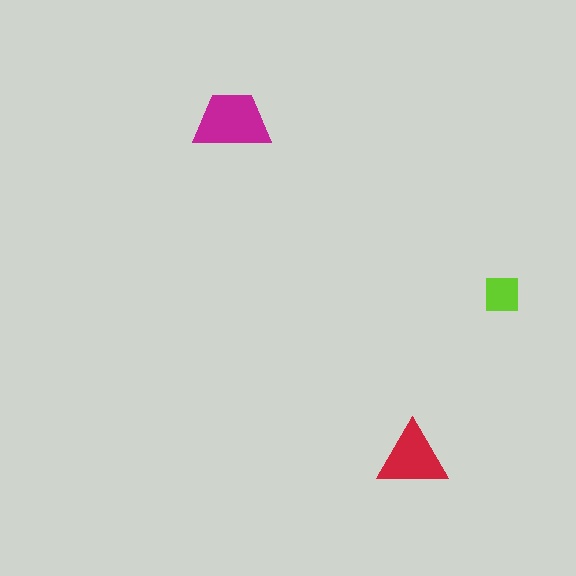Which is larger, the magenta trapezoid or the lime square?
The magenta trapezoid.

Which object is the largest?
The magenta trapezoid.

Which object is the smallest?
The lime square.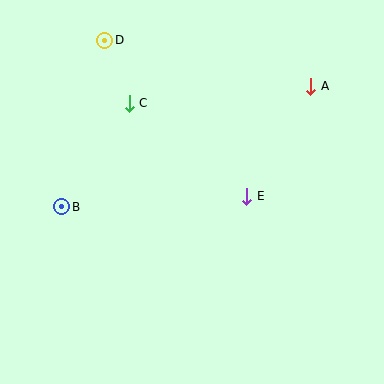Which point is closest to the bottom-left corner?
Point B is closest to the bottom-left corner.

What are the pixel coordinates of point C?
Point C is at (129, 103).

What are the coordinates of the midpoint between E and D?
The midpoint between E and D is at (176, 118).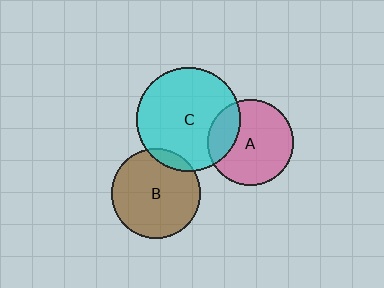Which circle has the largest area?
Circle C (cyan).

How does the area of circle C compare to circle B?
Approximately 1.4 times.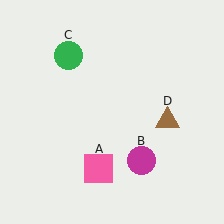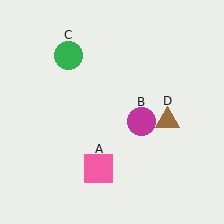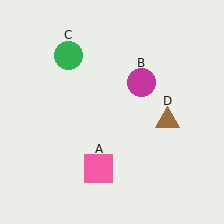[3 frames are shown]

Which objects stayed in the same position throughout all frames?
Pink square (object A) and green circle (object C) and brown triangle (object D) remained stationary.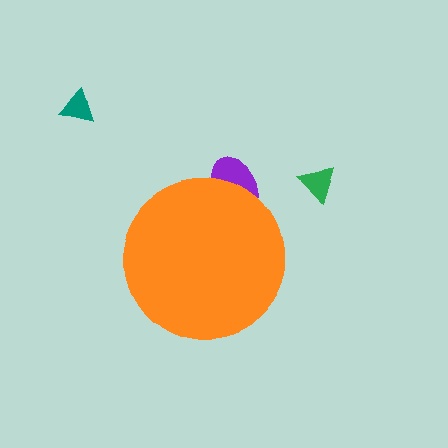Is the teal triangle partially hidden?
No, the teal triangle is fully visible.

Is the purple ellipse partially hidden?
Yes, the purple ellipse is partially hidden behind the orange circle.